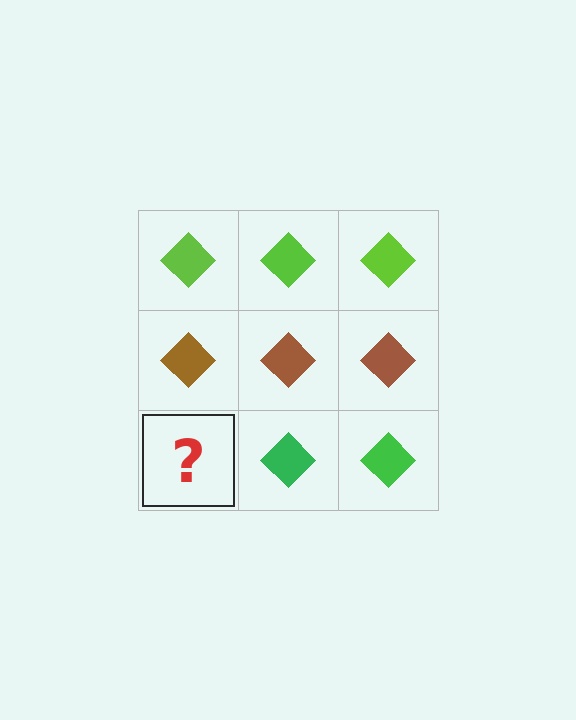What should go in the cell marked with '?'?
The missing cell should contain a green diamond.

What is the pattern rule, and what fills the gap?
The rule is that each row has a consistent color. The gap should be filled with a green diamond.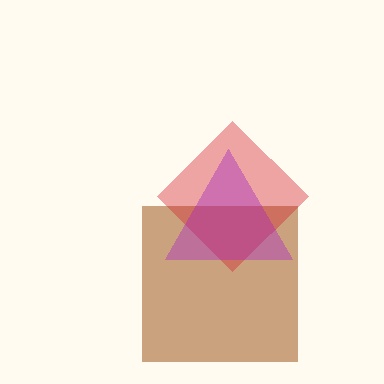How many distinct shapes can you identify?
There are 3 distinct shapes: a brown square, a red diamond, a purple triangle.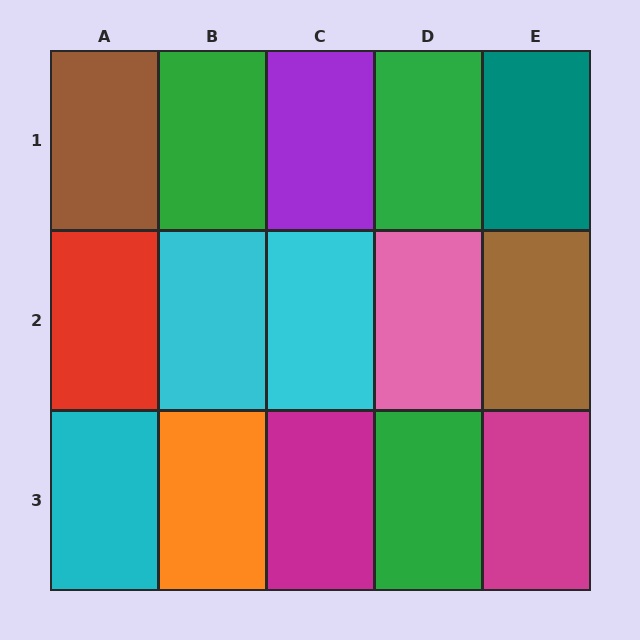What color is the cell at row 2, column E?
Brown.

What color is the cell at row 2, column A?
Red.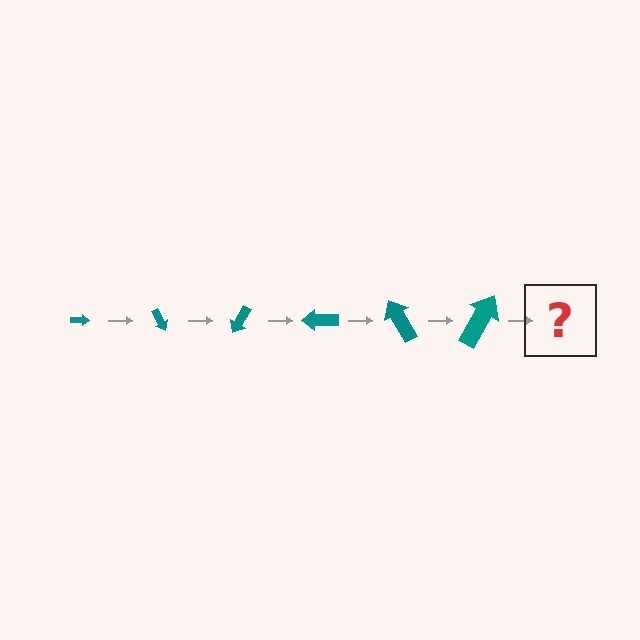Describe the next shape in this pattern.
It should be an arrow, larger than the previous one and rotated 360 degrees from the start.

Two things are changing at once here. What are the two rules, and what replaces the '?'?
The two rules are that the arrow grows larger each step and it rotates 60 degrees each step. The '?' should be an arrow, larger than the previous one and rotated 360 degrees from the start.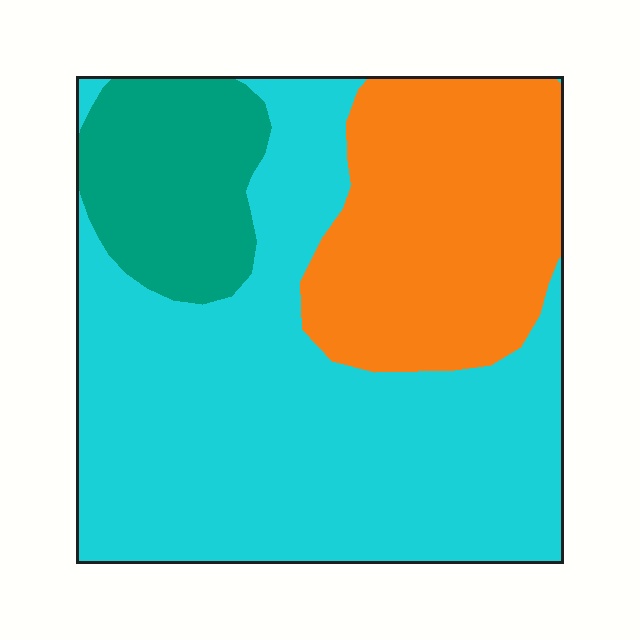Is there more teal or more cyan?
Cyan.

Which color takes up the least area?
Teal, at roughly 15%.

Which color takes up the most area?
Cyan, at roughly 60%.